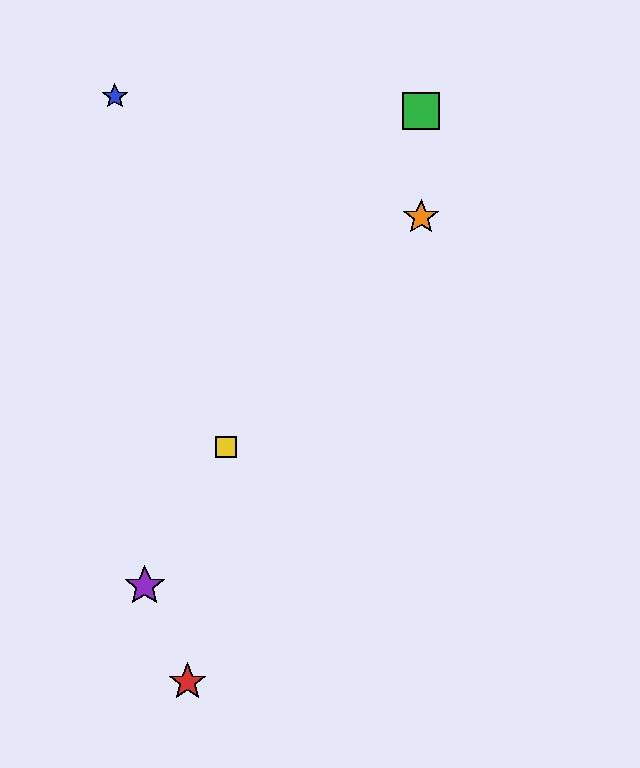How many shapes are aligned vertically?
2 shapes (the green square, the orange star) are aligned vertically.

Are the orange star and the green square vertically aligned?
Yes, both are at x≈421.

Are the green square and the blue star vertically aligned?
No, the green square is at x≈421 and the blue star is at x≈115.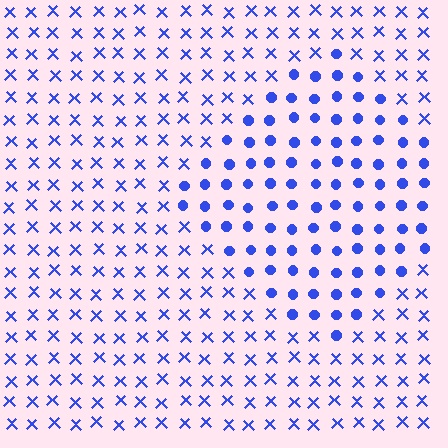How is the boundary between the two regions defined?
The boundary is defined by a change in element shape: circles inside vs. X marks outside. All elements share the same color and spacing.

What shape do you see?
I see a diamond.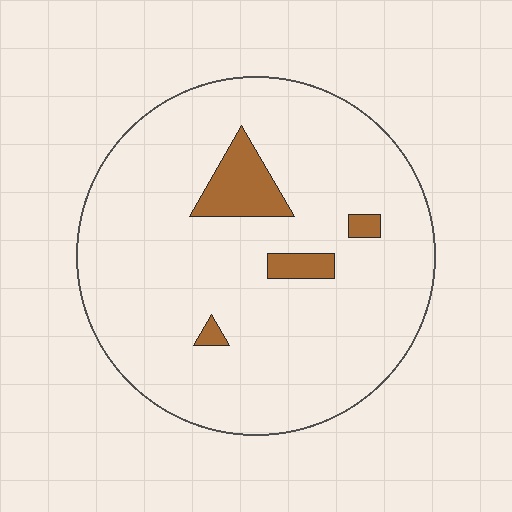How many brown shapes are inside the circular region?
4.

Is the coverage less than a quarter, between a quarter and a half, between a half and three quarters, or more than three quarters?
Less than a quarter.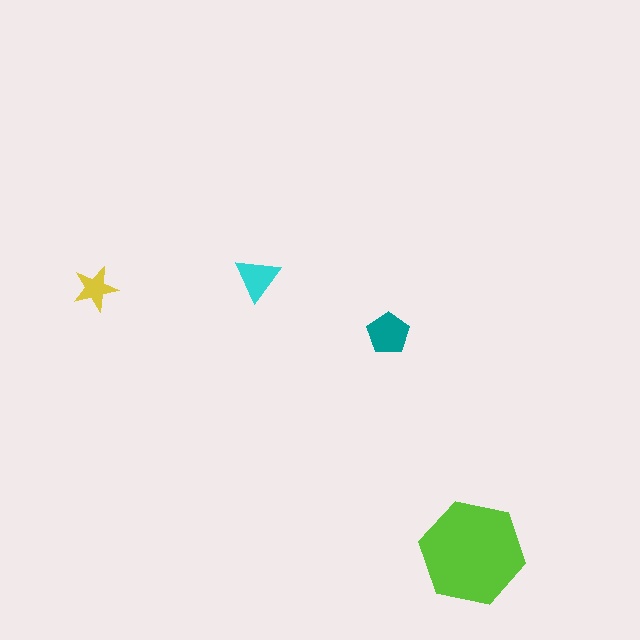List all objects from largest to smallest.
The lime hexagon, the teal pentagon, the cyan triangle, the yellow star.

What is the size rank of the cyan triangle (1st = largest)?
3rd.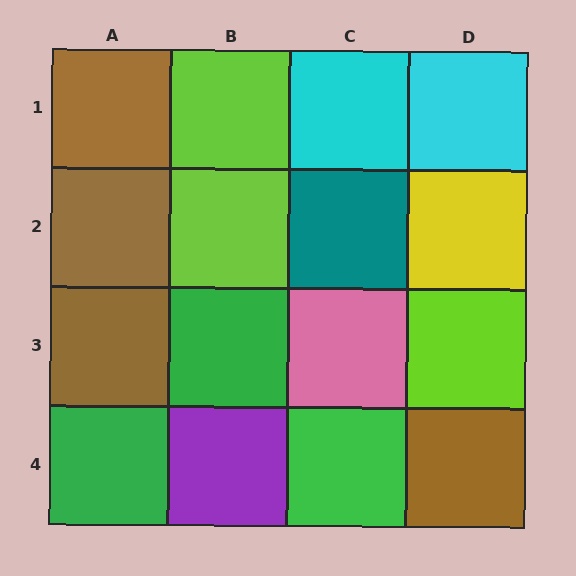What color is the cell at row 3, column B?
Green.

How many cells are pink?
1 cell is pink.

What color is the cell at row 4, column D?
Brown.